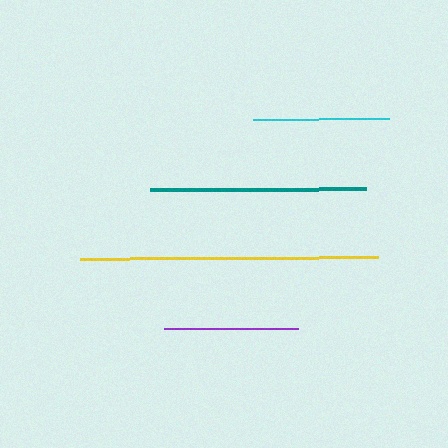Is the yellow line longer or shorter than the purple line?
The yellow line is longer than the purple line.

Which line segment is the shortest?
The purple line is the shortest at approximately 134 pixels.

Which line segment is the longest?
The yellow line is the longest at approximately 297 pixels.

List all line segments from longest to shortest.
From longest to shortest: yellow, teal, cyan, purple.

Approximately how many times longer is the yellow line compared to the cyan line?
The yellow line is approximately 2.2 times the length of the cyan line.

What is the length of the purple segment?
The purple segment is approximately 134 pixels long.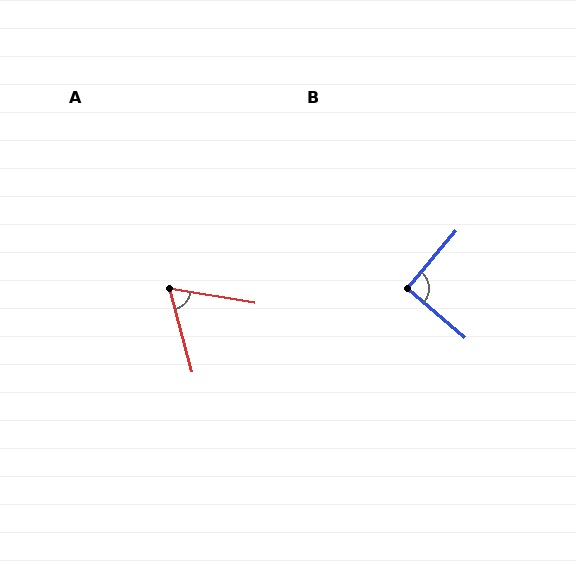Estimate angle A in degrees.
Approximately 65 degrees.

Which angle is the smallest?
A, at approximately 65 degrees.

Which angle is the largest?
B, at approximately 91 degrees.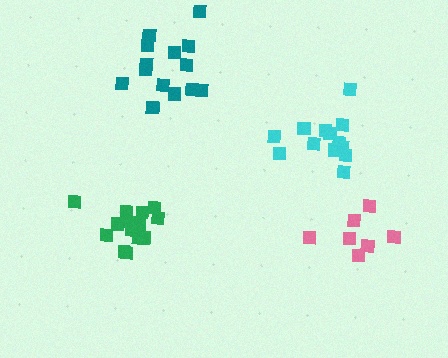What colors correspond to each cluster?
The clusters are colored: green, cyan, teal, pink.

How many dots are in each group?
Group 1: 14 dots, Group 2: 14 dots, Group 3: 14 dots, Group 4: 8 dots (50 total).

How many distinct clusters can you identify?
There are 4 distinct clusters.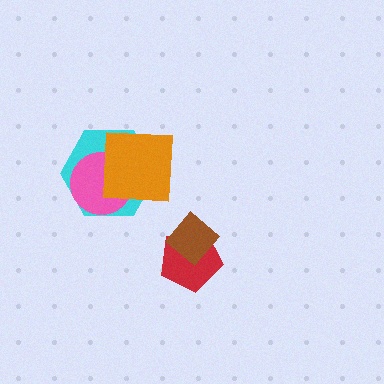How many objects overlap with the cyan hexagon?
2 objects overlap with the cyan hexagon.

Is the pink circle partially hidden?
Yes, it is partially covered by another shape.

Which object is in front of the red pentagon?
The brown diamond is in front of the red pentagon.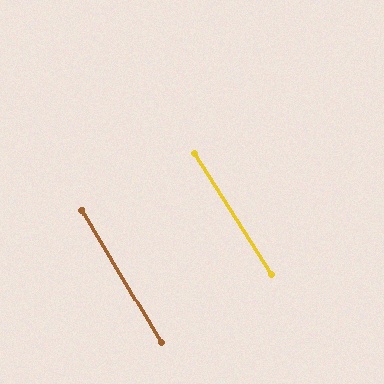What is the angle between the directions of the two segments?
Approximately 2 degrees.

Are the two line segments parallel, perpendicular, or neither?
Parallel — their directions differ by only 1.7°.